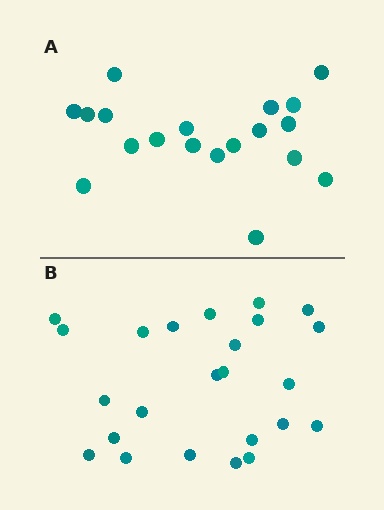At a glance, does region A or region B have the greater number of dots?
Region B (the bottom region) has more dots.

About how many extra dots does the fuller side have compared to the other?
Region B has about 5 more dots than region A.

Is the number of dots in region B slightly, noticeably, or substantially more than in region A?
Region B has noticeably more, but not dramatically so. The ratio is roughly 1.3 to 1.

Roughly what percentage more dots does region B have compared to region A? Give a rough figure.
About 25% more.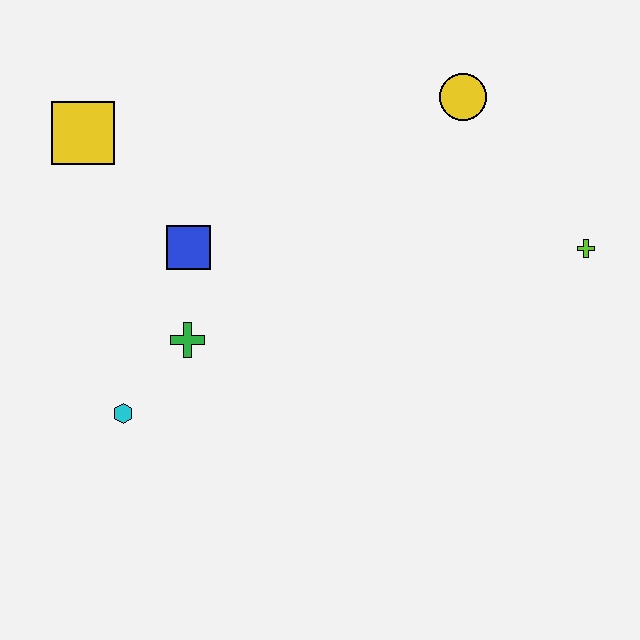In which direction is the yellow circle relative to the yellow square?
The yellow circle is to the right of the yellow square.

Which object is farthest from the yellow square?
The lime cross is farthest from the yellow square.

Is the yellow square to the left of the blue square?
Yes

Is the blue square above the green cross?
Yes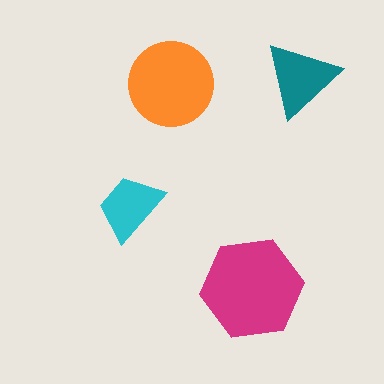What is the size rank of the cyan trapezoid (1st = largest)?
4th.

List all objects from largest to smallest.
The magenta hexagon, the orange circle, the teal triangle, the cyan trapezoid.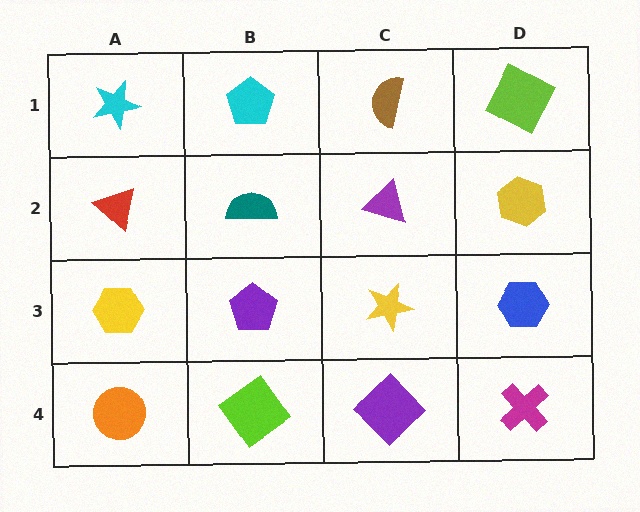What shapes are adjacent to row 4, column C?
A yellow star (row 3, column C), a lime diamond (row 4, column B), a magenta cross (row 4, column D).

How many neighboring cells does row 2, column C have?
4.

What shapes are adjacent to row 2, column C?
A brown semicircle (row 1, column C), a yellow star (row 3, column C), a teal semicircle (row 2, column B), a yellow hexagon (row 2, column D).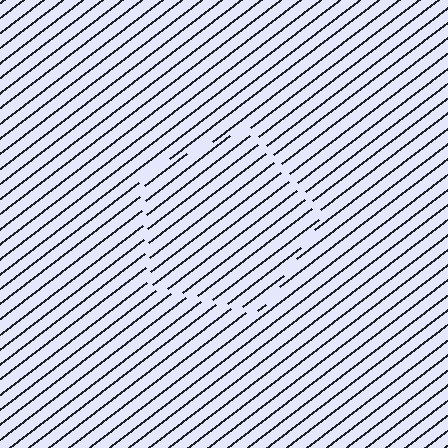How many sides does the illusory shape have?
5 sides — the line-ends trace a pentagon.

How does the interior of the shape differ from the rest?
The interior of the shape contains the same grating, shifted by half a period — the contour is defined by the phase discontinuity where line-ends from the inner and outer gratings abut.